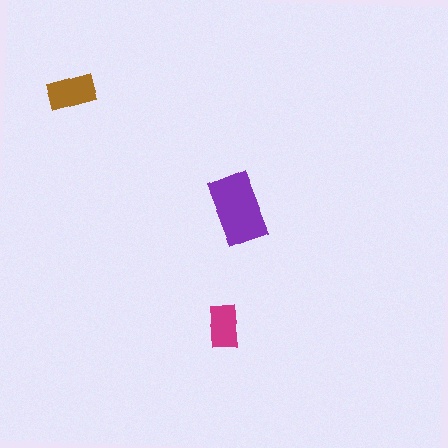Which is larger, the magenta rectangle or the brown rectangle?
The brown one.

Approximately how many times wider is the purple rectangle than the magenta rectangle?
About 1.5 times wider.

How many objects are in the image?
There are 3 objects in the image.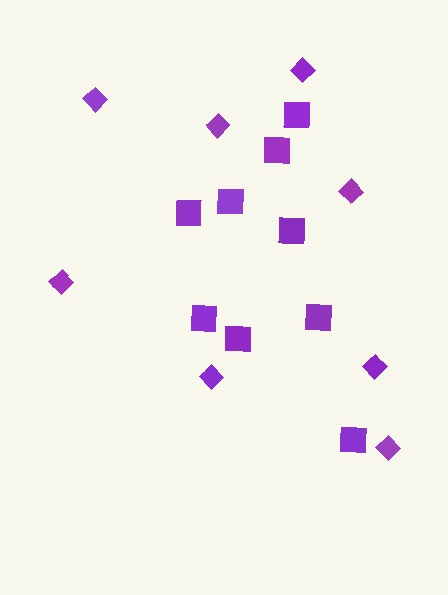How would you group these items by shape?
There are 2 groups: one group of squares (9) and one group of diamonds (8).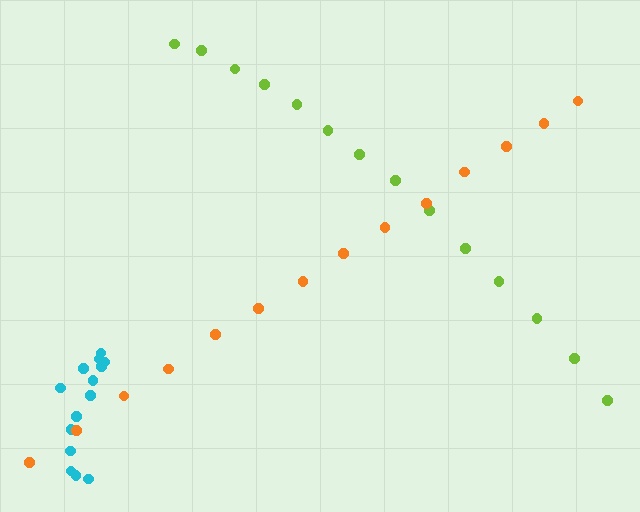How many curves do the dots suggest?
There are 3 distinct paths.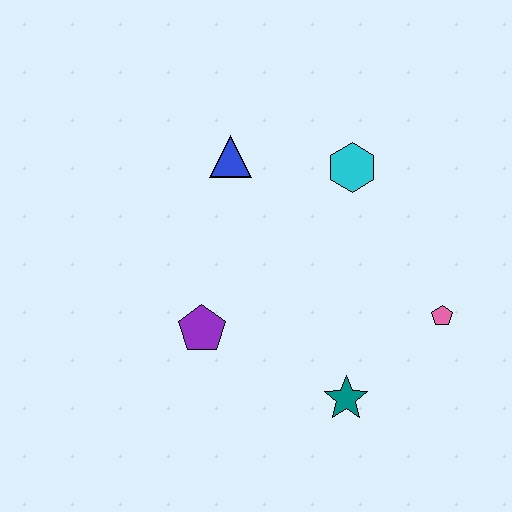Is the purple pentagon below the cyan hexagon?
Yes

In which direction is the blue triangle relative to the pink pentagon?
The blue triangle is to the left of the pink pentagon.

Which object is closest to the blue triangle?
The cyan hexagon is closest to the blue triangle.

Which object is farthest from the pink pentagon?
The blue triangle is farthest from the pink pentagon.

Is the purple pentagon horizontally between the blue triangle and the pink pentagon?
No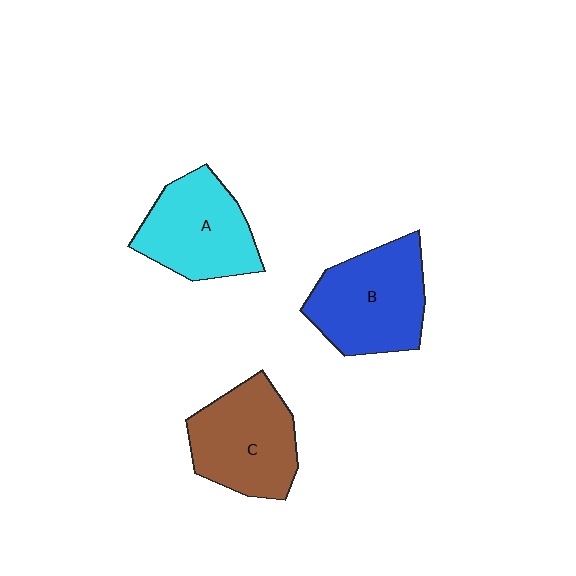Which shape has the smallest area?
Shape A (cyan).